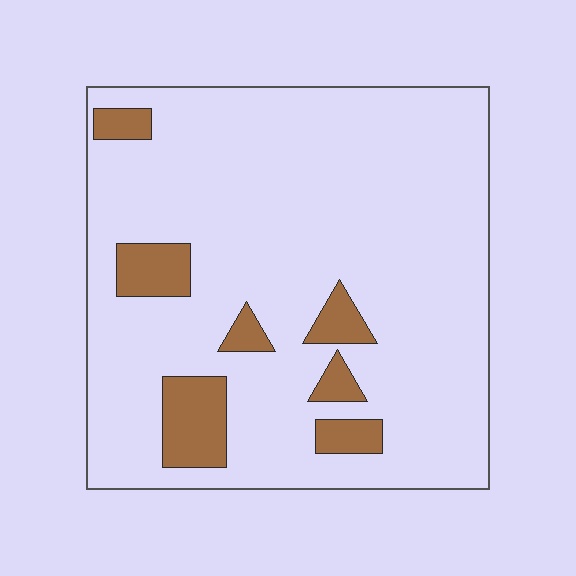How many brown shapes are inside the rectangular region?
7.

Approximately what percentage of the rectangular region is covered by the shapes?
Approximately 10%.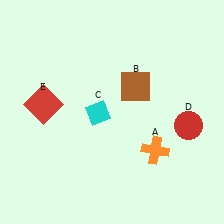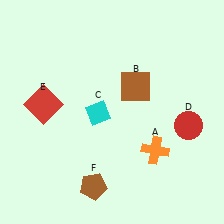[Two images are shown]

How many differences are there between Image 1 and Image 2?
There is 1 difference between the two images.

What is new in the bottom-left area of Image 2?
A brown pentagon (F) was added in the bottom-left area of Image 2.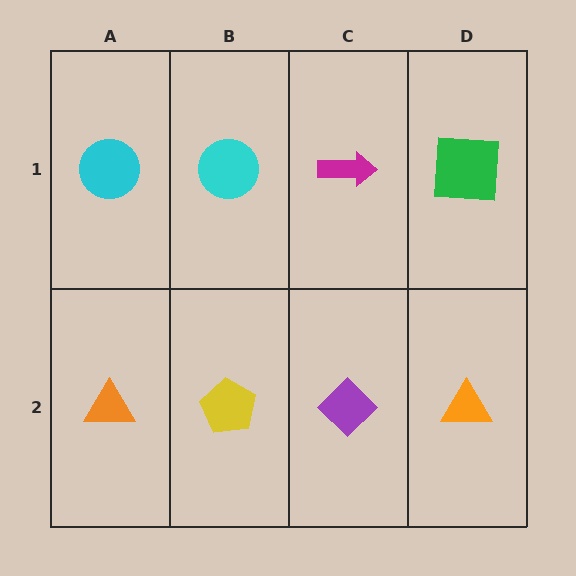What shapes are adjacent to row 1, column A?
An orange triangle (row 2, column A), a cyan circle (row 1, column B).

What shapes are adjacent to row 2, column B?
A cyan circle (row 1, column B), an orange triangle (row 2, column A), a purple diamond (row 2, column C).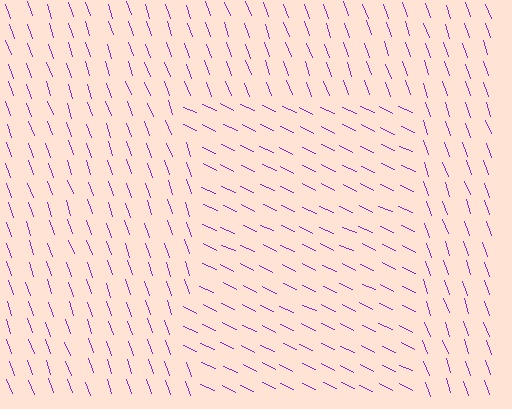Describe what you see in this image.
The image is filled with small purple line segments. A rectangle region in the image has lines oriented differently from the surrounding lines, creating a visible texture boundary.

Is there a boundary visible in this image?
Yes, there is a texture boundary formed by a change in line orientation.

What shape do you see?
I see a rectangle.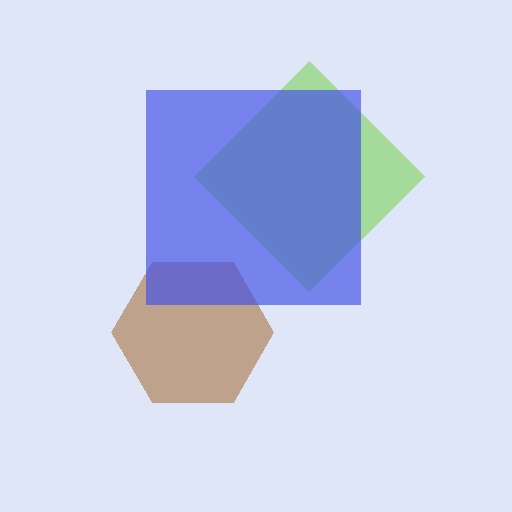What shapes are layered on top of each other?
The layered shapes are: a lime diamond, a brown hexagon, a blue square.